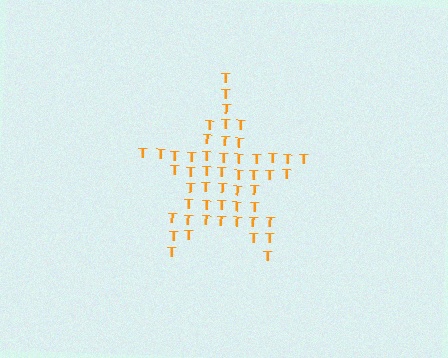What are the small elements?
The small elements are letter T's.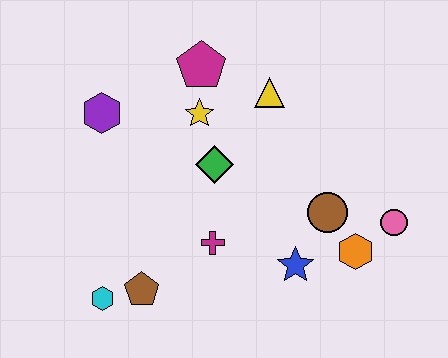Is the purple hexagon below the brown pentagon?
No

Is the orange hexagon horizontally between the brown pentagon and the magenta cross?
No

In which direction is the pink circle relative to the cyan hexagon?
The pink circle is to the right of the cyan hexagon.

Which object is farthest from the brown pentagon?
The pink circle is farthest from the brown pentagon.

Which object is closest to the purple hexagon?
The yellow star is closest to the purple hexagon.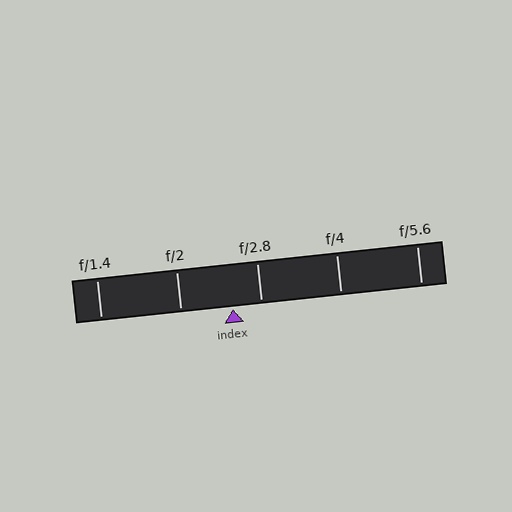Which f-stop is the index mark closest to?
The index mark is closest to f/2.8.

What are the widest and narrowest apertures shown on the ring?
The widest aperture shown is f/1.4 and the narrowest is f/5.6.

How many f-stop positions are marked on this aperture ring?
There are 5 f-stop positions marked.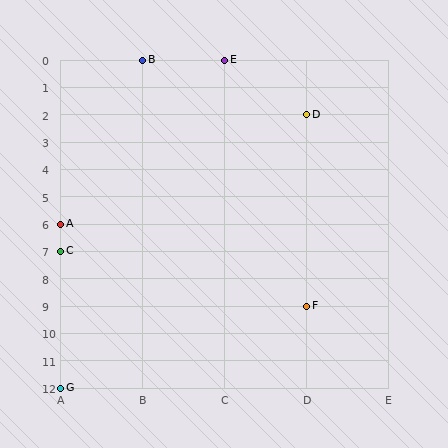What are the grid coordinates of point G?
Point G is at grid coordinates (A, 12).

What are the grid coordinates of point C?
Point C is at grid coordinates (A, 7).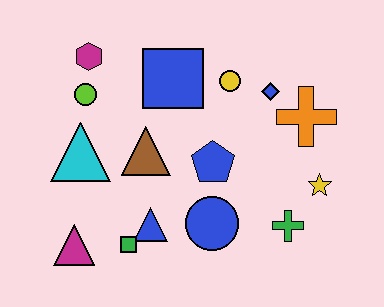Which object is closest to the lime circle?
The magenta hexagon is closest to the lime circle.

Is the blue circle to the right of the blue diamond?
No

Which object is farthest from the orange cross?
The magenta triangle is farthest from the orange cross.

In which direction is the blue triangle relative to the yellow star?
The blue triangle is to the left of the yellow star.